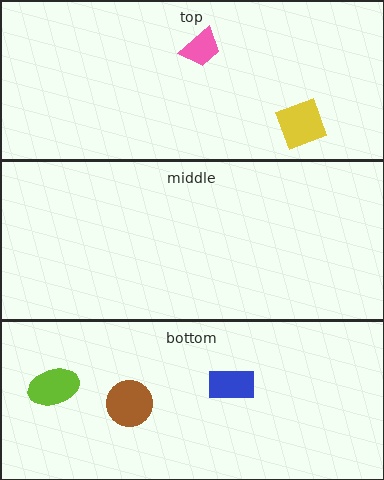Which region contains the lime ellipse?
The bottom region.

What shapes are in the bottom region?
The blue rectangle, the brown circle, the lime ellipse.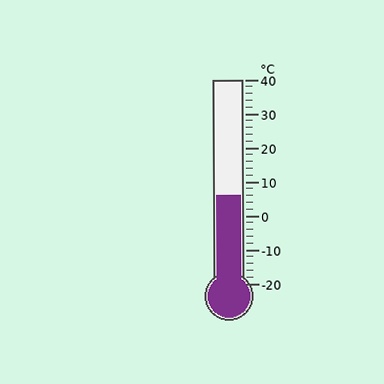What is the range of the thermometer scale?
The thermometer scale ranges from -20°C to 40°C.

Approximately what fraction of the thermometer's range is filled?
The thermometer is filled to approximately 45% of its range.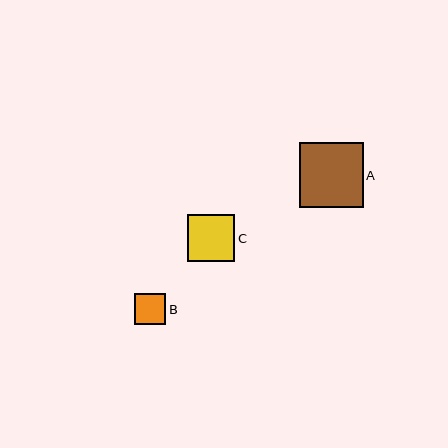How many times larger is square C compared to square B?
Square C is approximately 1.5 times the size of square B.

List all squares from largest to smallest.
From largest to smallest: A, C, B.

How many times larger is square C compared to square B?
Square C is approximately 1.5 times the size of square B.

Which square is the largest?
Square A is the largest with a size of approximately 64 pixels.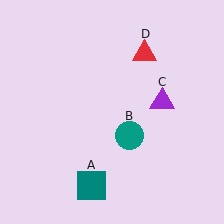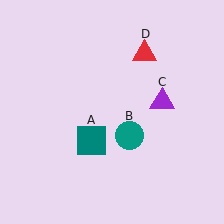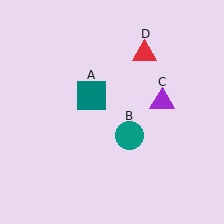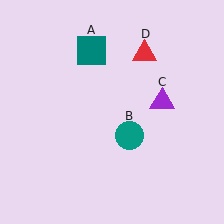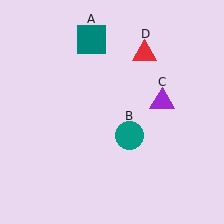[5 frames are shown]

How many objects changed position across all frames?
1 object changed position: teal square (object A).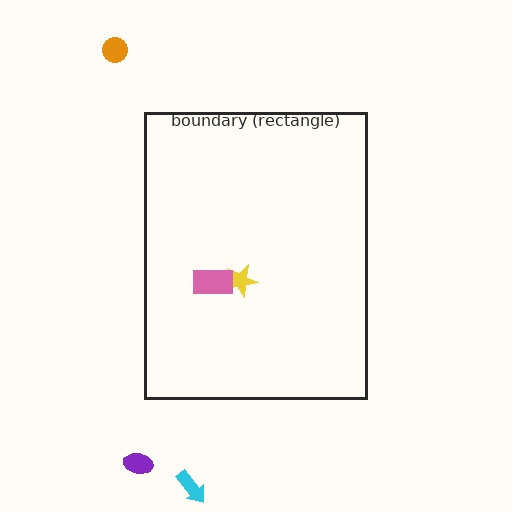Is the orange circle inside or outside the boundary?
Outside.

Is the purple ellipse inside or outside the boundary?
Outside.